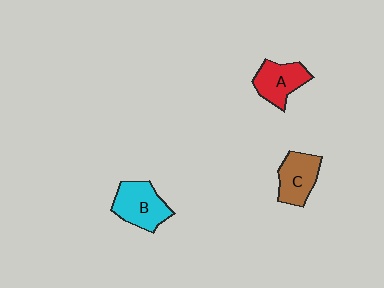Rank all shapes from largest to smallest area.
From largest to smallest: B (cyan), A (red), C (brown).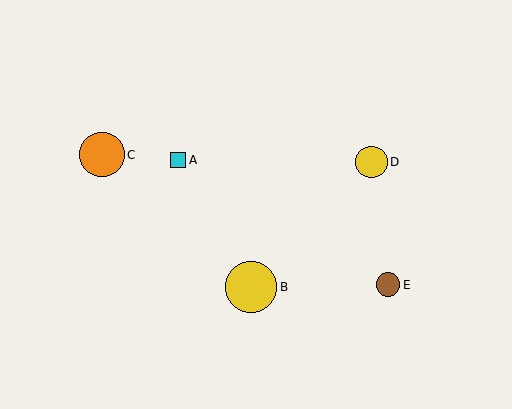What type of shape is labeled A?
Shape A is a cyan square.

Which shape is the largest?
The yellow circle (labeled B) is the largest.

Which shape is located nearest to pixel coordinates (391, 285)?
The brown circle (labeled E) at (388, 285) is nearest to that location.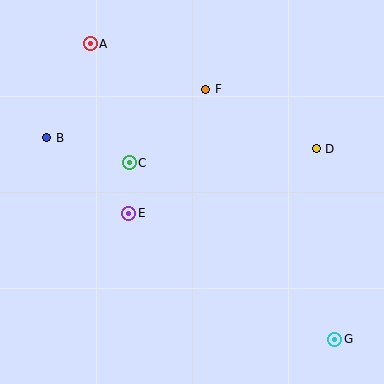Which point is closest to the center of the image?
Point E at (129, 213) is closest to the center.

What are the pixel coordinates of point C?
Point C is at (129, 163).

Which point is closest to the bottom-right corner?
Point G is closest to the bottom-right corner.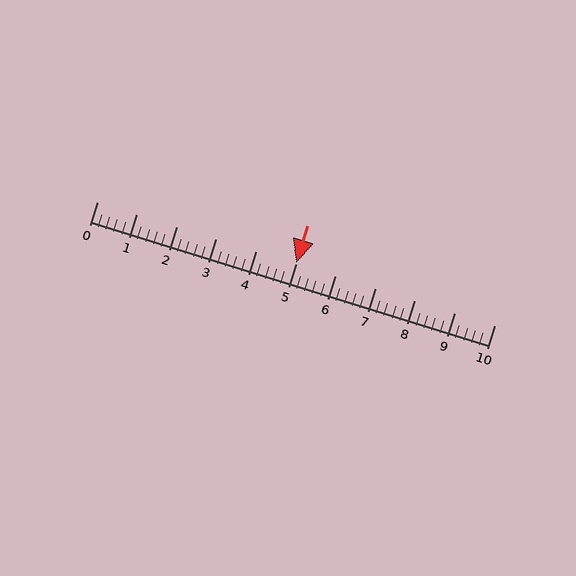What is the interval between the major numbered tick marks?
The major tick marks are spaced 1 units apart.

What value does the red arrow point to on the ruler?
The red arrow points to approximately 5.0.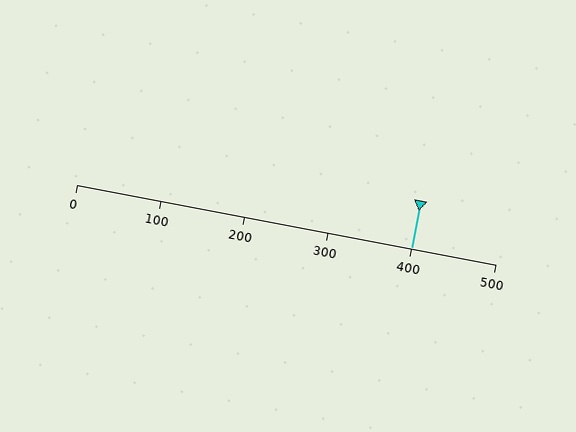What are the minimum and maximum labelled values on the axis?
The axis runs from 0 to 500.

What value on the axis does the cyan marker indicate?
The marker indicates approximately 400.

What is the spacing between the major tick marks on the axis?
The major ticks are spaced 100 apart.